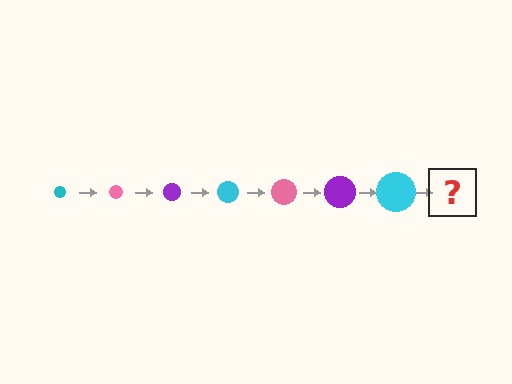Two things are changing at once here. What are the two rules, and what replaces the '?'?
The two rules are that the circle grows larger each step and the color cycles through cyan, pink, and purple. The '?' should be a pink circle, larger than the previous one.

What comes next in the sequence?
The next element should be a pink circle, larger than the previous one.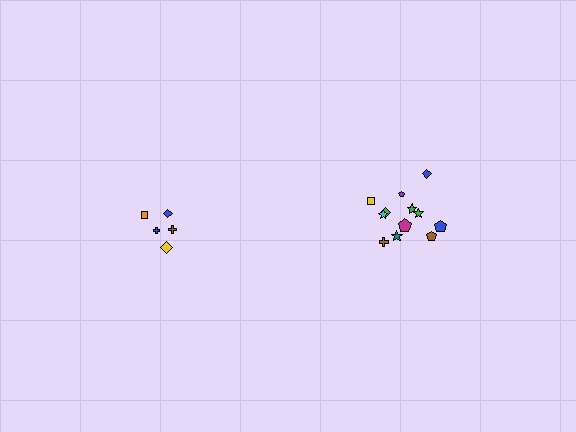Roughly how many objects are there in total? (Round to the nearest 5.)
Roughly 15 objects in total.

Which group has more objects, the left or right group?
The right group.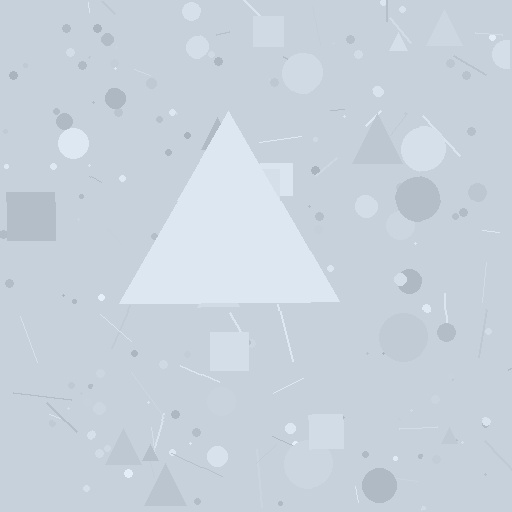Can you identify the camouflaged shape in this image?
The camouflaged shape is a triangle.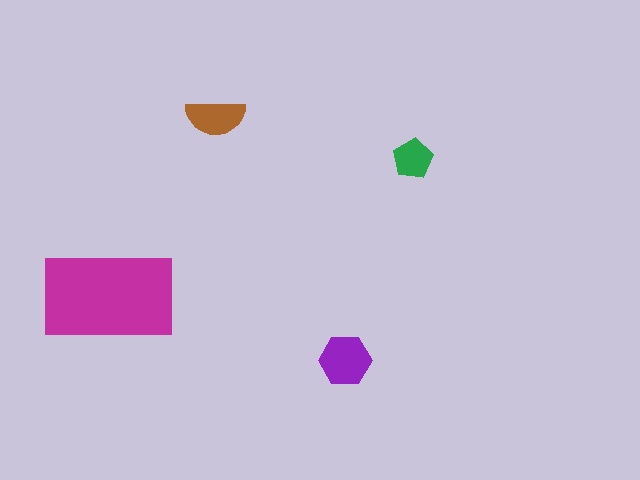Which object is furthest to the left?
The magenta rectangle is leftmost.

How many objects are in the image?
There are 4 objects in the image.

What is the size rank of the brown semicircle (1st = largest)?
3rd.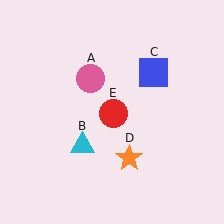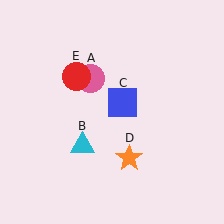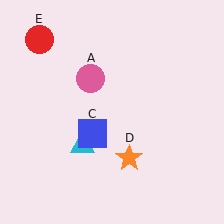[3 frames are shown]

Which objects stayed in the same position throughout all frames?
Pink circle (object A) and cyan triangle (object B) and orange star (object D) remained stationary.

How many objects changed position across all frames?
2 objects changed position: blue square (object C), red circle (object E).